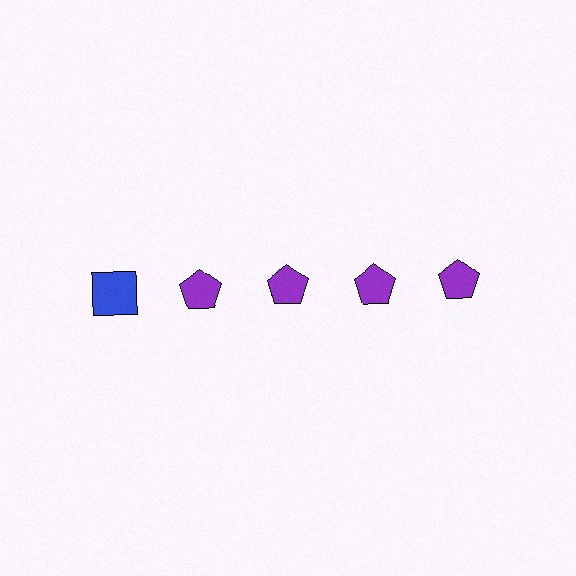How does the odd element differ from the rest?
It differs in both color (blue instead of purple) and shape (square instead of pentagon).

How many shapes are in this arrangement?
There are 5 shapes arranged in a grid pattern.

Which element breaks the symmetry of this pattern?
The blue square in the top row, leftmost column breaks the symmetry. All other shapes are purple pentagons.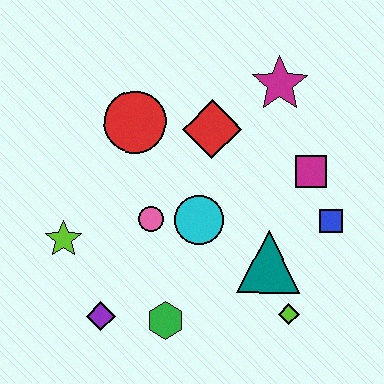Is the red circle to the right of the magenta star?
No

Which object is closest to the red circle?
The red diamond is closest to the red circle.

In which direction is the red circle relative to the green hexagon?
The red circle is above the green hexagon.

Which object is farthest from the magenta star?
The purple diamond is farthest from the magenta star.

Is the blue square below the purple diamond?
No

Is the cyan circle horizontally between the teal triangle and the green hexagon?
Yes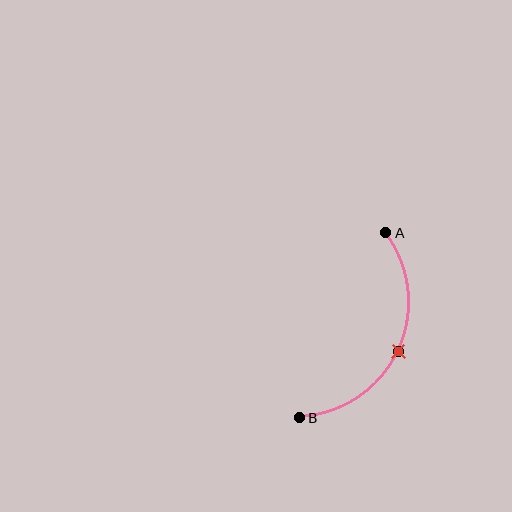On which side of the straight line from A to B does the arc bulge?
The arc bulges to the right of the straight line connecting A and B.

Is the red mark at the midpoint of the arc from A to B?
Yes. The red mark lies on the arc at equal arc-length from both A and B — it is the arc midpoint.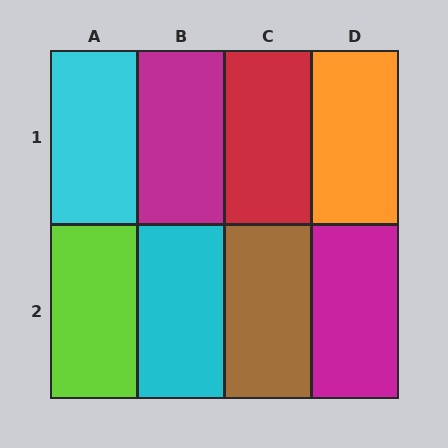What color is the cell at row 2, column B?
Cyan.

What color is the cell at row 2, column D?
Magenta.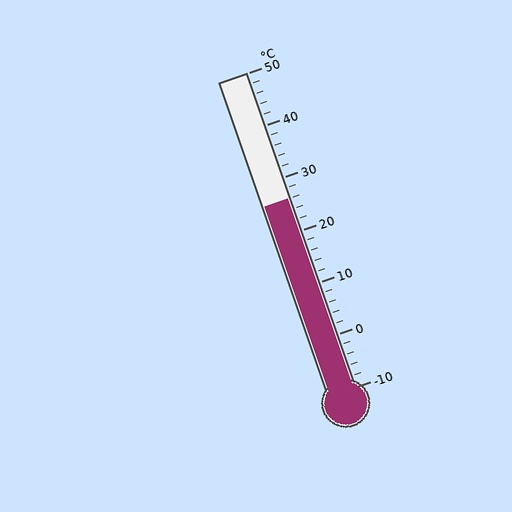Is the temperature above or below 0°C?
The temperature is above 0°C.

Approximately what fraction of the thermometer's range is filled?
The thermometer is filled to approximately 60% of its range.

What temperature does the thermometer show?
The thermometer shows approximately 26°C.